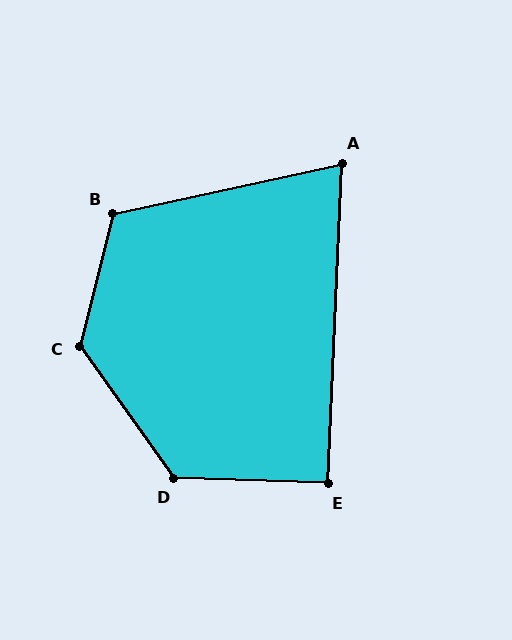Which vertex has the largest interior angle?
C, at approximately 130 degrees.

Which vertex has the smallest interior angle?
A, at approximately 75 degrees.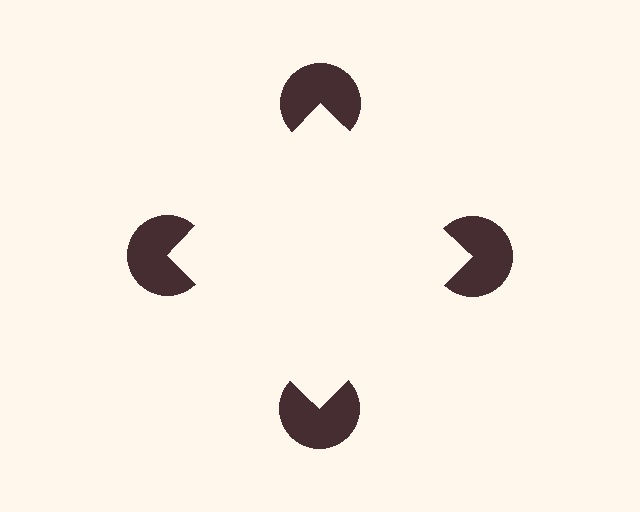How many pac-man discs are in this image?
There are 4 — one at each vertex of the illusory square.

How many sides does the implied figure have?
4 sides.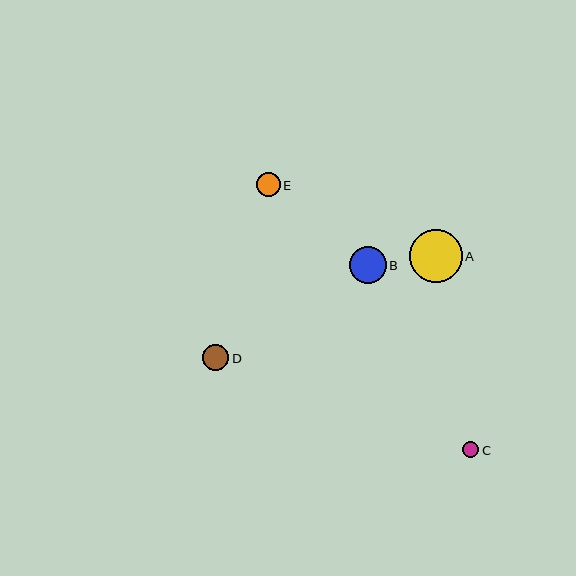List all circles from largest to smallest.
From largest to smallest: A, B, D, E, C.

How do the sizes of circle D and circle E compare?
Circle D and circle E are approximately the same size.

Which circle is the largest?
Circle A is the largest with a size of approximately 53 pixels.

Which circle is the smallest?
Circle C is the smallest with a size of approximately 17 pixels.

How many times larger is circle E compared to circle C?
Circle E is approximately 1.4 times the size of circle C.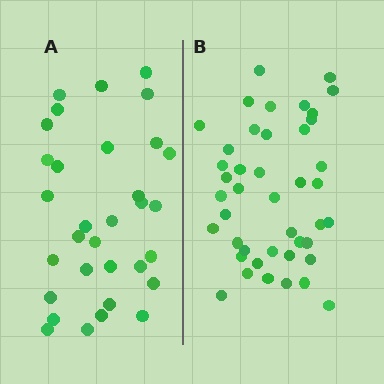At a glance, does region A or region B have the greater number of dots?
Region B (the right region) has more dots.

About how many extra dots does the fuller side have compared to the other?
Region B has roughly 12 or so more dots than region A.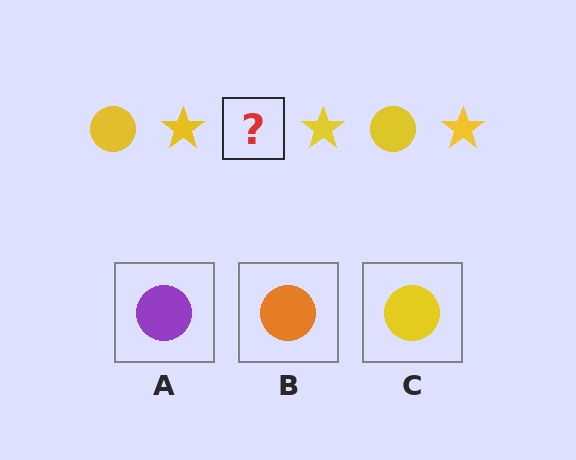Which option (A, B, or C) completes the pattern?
C.